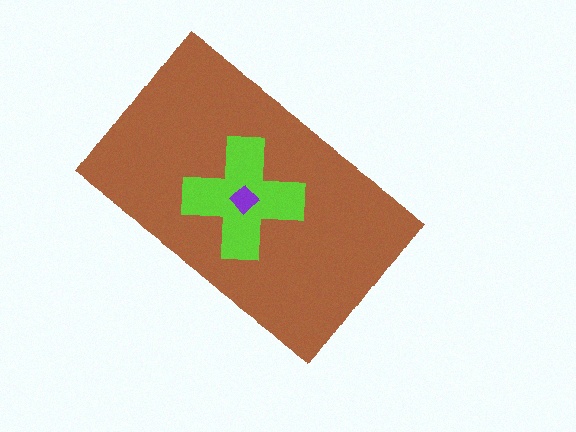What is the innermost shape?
The purple diamond.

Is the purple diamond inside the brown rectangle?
Yes.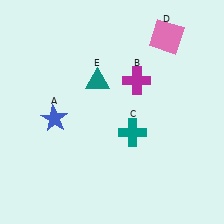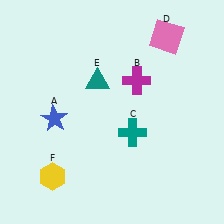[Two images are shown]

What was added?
A yellow hexagon (F) was added in Image 2.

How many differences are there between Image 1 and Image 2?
There is 1 difference between the two images.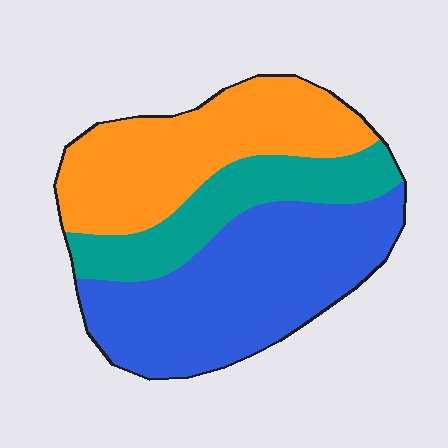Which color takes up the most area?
Blue, at roughly 45%.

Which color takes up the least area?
Teal, at roughly 20%.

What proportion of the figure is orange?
Orange takes up about one third (1/3) of the figure.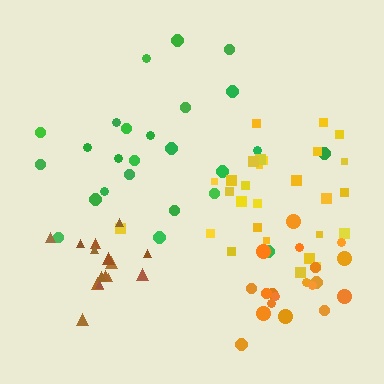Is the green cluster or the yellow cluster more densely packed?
Yellow.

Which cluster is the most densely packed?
Orange.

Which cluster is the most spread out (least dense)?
Green.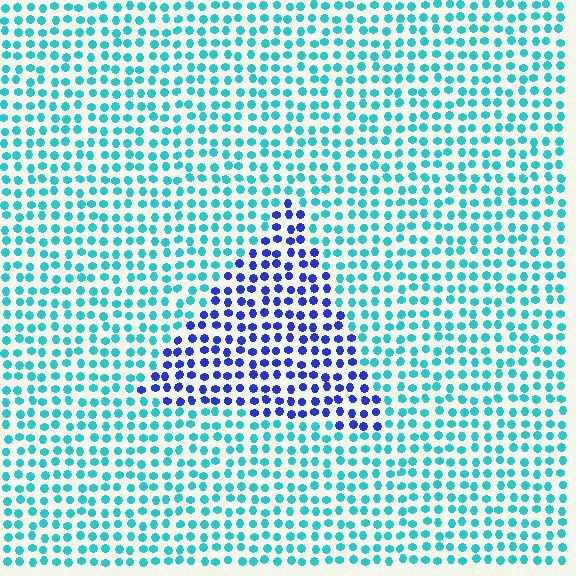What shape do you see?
I see a triangle.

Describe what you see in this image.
The image is filled with small cyan elements in a uniform arrangement. A triangle-shaped region is visible where the elements are tinted to a slightly different hue, forming a subtle color boundary.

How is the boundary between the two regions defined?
The boundary is defined purely by a slight shift in hue (about 57 degrees). Spacing, size, and orientation are identical on both sides.